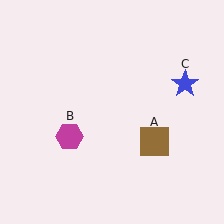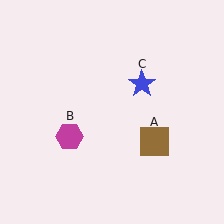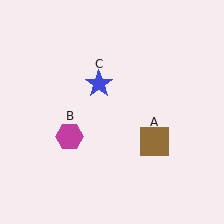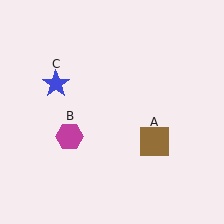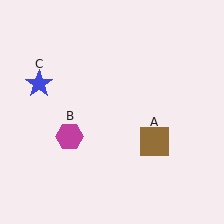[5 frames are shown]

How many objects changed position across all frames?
1 object changed position: blue star (object C).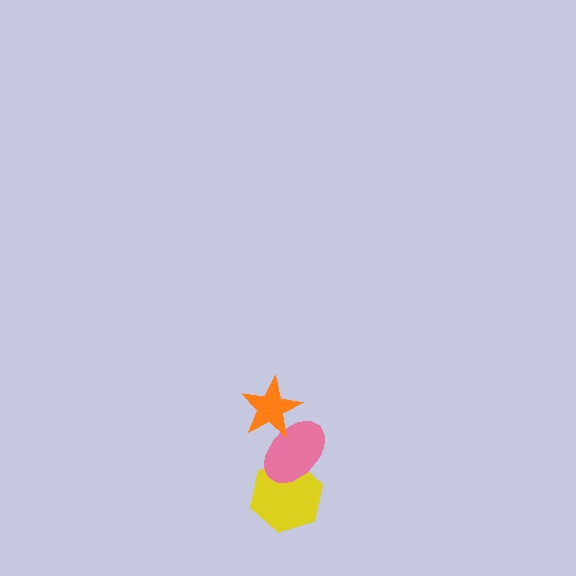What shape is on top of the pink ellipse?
The orange star is on top of the pink ellipse.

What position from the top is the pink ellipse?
The pink ellipse is 2nd from the top.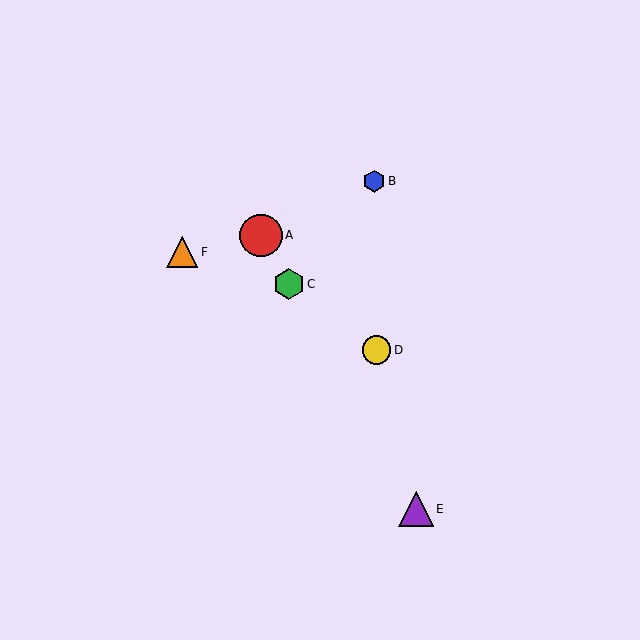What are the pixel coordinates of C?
Object C is at (289, 284).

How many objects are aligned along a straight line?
3 objects (A, C, E) are aligned along a straight line.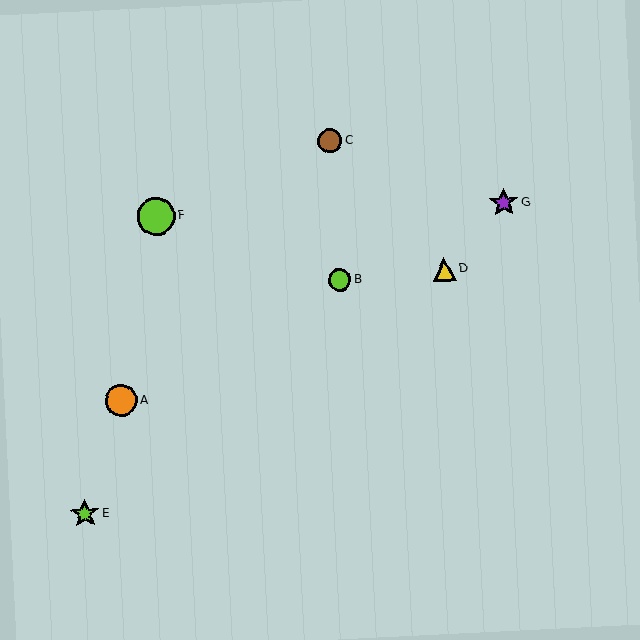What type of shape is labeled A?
Shape A is an orange circle.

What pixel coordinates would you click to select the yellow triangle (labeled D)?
Click at (444, 269) to select the yellow triangle D.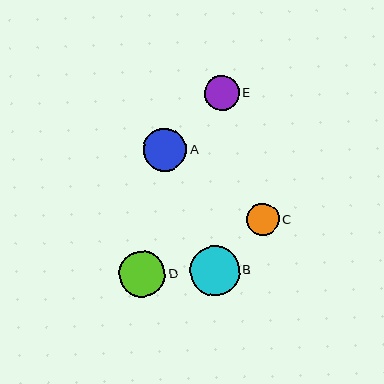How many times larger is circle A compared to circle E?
Circle A is approximately 1.2 times the size of circle E.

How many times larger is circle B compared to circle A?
Circle B is approximately 1.2 times the size of circle A.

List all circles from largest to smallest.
From largest to smallest: B, D, A, E, C.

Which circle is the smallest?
Circle C is the smallest with a size of approximately 32 pixels.